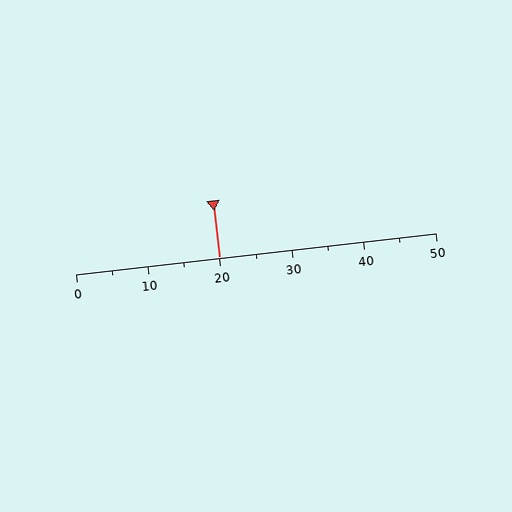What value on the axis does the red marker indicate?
The marker indicates approximately 20.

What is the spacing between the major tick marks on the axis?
The major ticks are spaced 10 apart.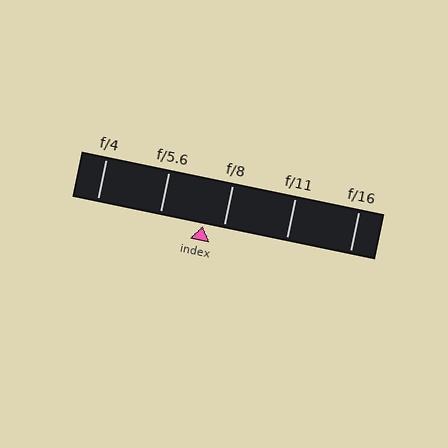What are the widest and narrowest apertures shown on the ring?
The widest aperture shown is f/4 and the narrowest is f/16.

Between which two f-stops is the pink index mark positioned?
The index mark is between f/5.6 and f/8.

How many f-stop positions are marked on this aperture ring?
There are 5 f-stop positions marked.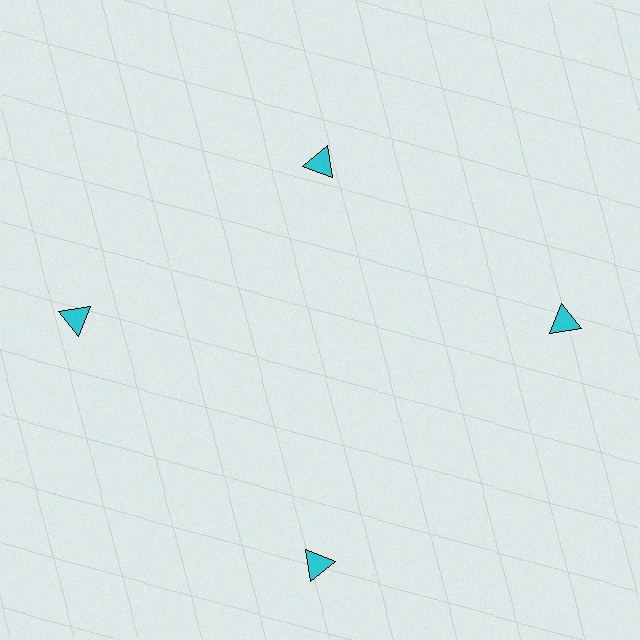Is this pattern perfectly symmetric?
No. The 4 cyan triangles are arranged in a ring, but one element near the 12 o'clock position is pulled inward toward the center, breaking the 4-fold rotational symmetry.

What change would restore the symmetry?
The symmetry would be restored by moving it outward, back onto the ring so that all 4 triangles sit at equal angles and equal distance from the center.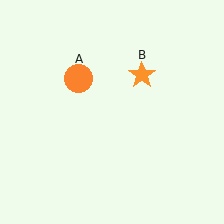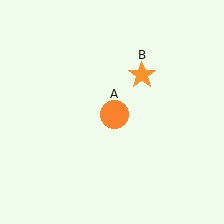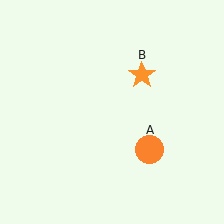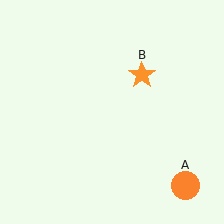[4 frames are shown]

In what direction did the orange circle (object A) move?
The orange circle (object A) moved down and to the right.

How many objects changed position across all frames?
1 object changed position: orange circle (object A).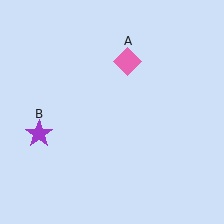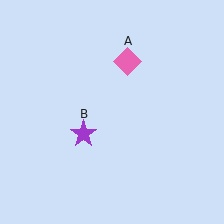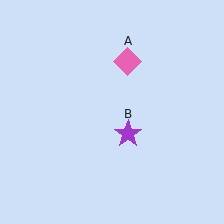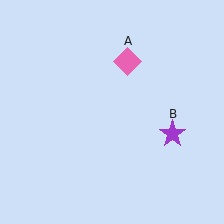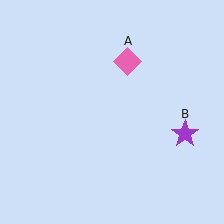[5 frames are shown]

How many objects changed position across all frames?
1 object changed position: purple star (object B).